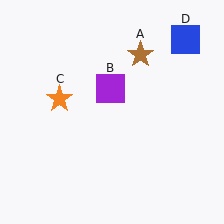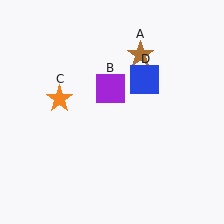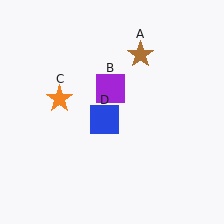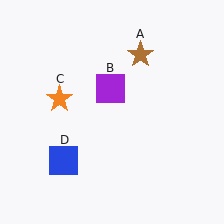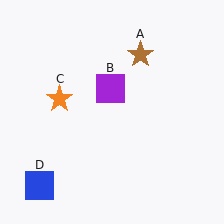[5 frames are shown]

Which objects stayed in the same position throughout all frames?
Brown star (object A) and purple square (object B) and orange star (object C) remained stationary.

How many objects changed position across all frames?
1 object changed position: blue square (object D).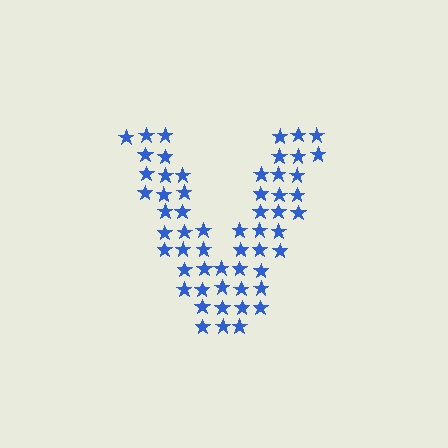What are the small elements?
The small elements are stars.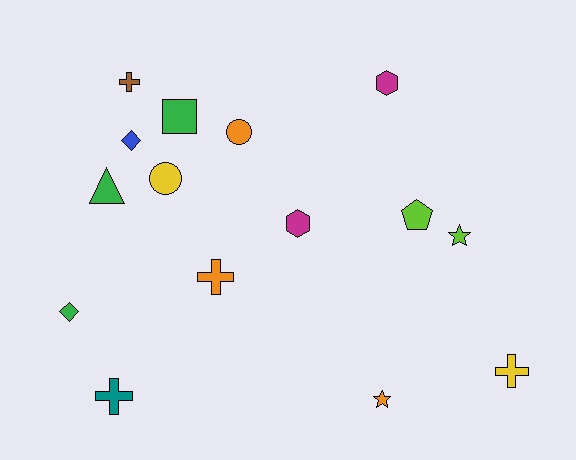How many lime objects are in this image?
There are 2 lime objects.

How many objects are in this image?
There are 15 objects.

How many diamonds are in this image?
There are 2 diamonds.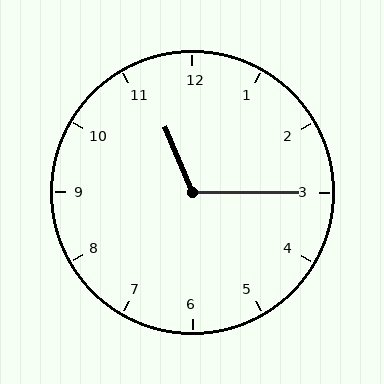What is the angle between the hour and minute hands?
Approximately 112 degrees.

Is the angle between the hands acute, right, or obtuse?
It is obtuse.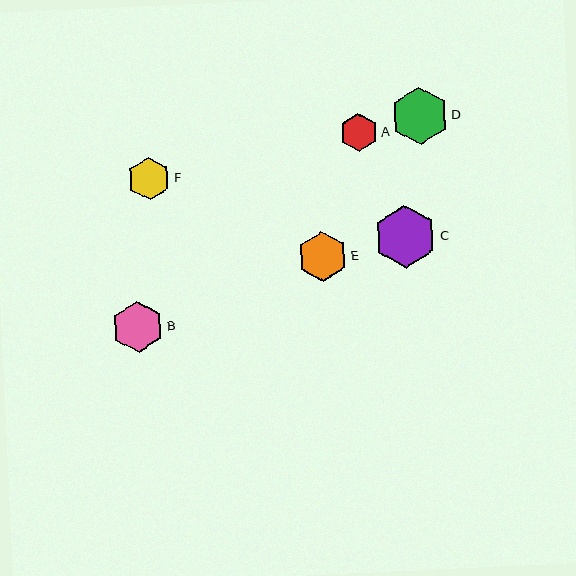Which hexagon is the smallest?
Hexagon A is the smallest with a size of approximately 37 pixels.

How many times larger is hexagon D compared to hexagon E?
Hexagon D is approximately 1.1 times the size of hexagon E.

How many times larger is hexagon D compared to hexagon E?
Hexagon D is approximately 1.1 times the size of hexagon E.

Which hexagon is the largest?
Hexagon C is the largest with a size of approximately 63 pixels.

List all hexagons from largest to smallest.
From largest to smallest: C, D, B, E, F, A.